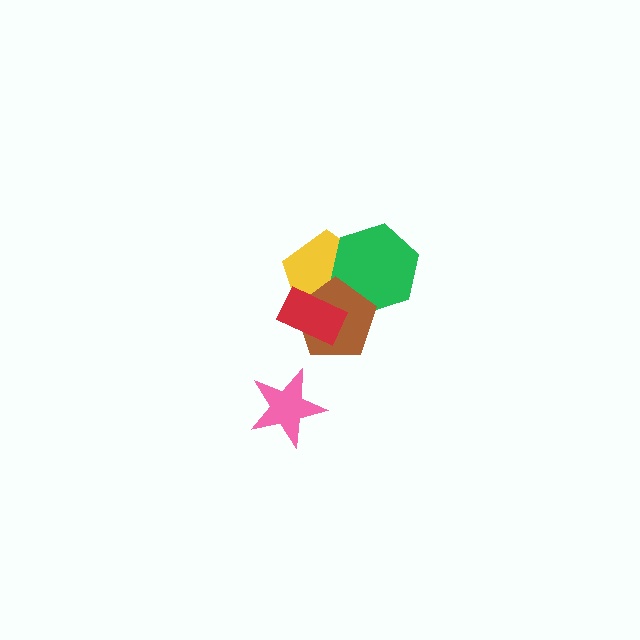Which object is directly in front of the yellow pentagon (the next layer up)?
The green hexagon is directly in front of the yellow pentagon.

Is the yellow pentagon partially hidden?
Yes, it is partially covered by another shape.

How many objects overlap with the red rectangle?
2 objects overlap with the red rectangle.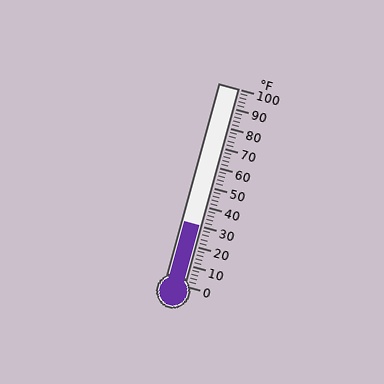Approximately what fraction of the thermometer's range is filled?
The thermometer is filled to approximately 30% of its range.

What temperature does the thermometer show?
The thermometer shows approximately 30°F.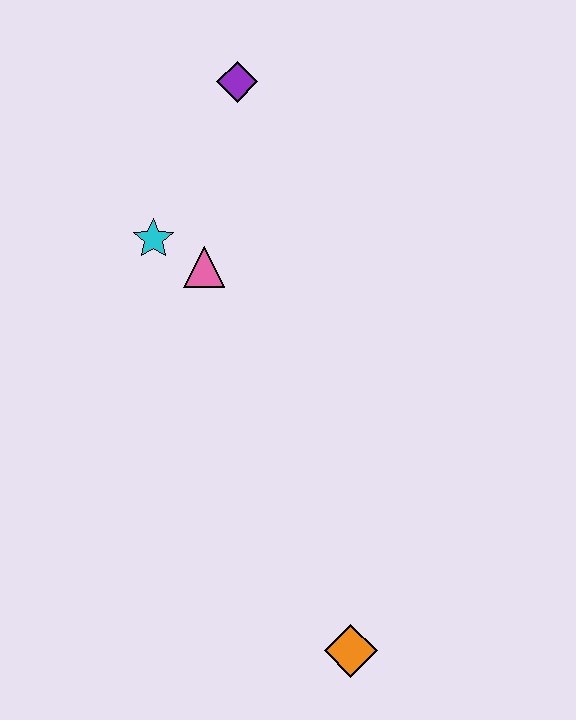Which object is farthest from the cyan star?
The orange diamond is farthest from the cyan star.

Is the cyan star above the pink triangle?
Yes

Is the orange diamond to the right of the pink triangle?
Yes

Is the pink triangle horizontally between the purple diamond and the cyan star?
Yes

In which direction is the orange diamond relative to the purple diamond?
The orange diamond is below the purple diamond.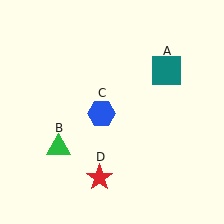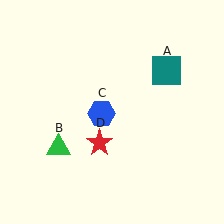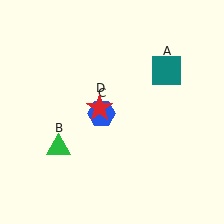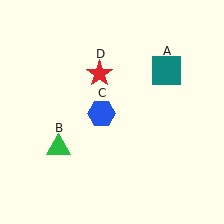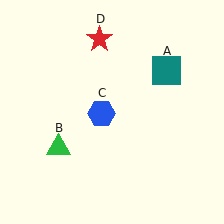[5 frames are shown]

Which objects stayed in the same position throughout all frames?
Teal square (object A) and green triangle (object B) and blue hexagon (object C) remained stationary.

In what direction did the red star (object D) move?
The red star (object D) moved up.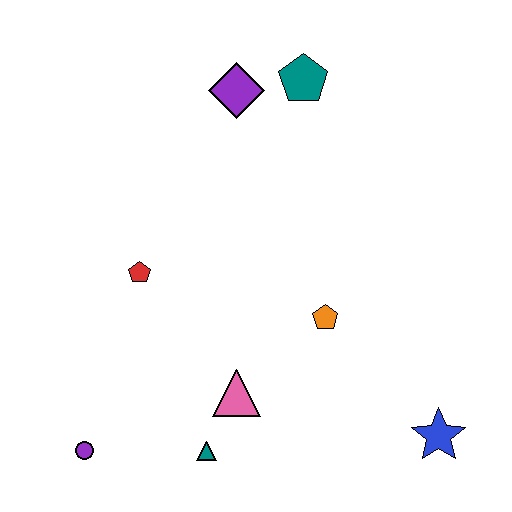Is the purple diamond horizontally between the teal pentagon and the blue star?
No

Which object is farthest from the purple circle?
The teal pentagon is farthest from the purple circle.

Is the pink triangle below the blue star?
No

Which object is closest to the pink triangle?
The teal triangle is closest to the pink triangle.